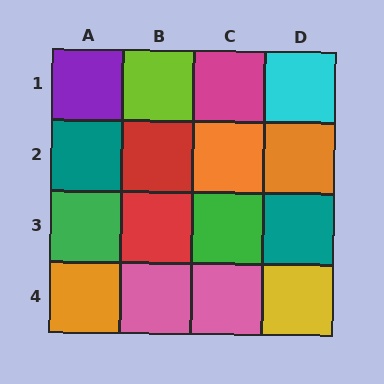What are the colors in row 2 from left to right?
Teal, red, orange, orange.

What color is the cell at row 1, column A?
Purple.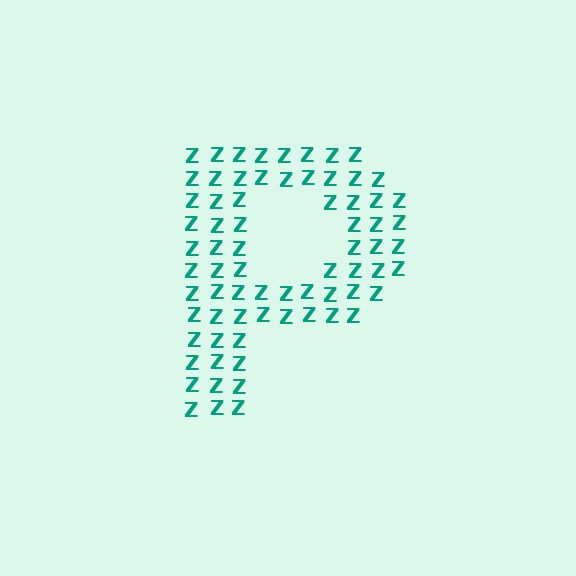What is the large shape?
The large shape is the letter P.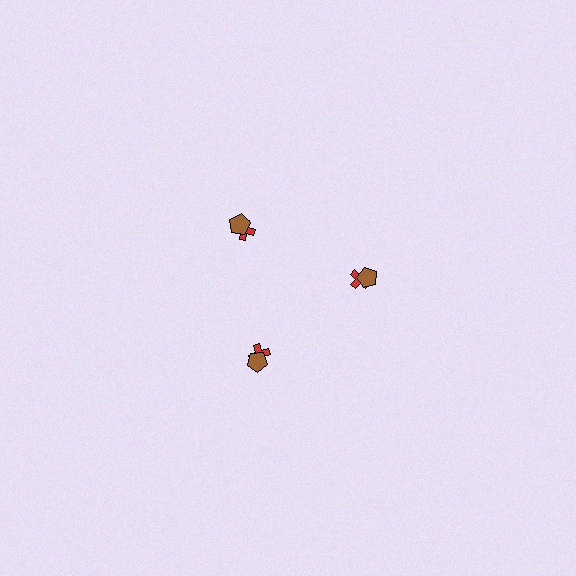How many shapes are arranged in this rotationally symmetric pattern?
There are 6 shapes, arranged in 3 groups of 2.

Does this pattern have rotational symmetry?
Yes, this pattern has 3-fold rotational symmetry. It looks the same after rotating 120 degrees around the center.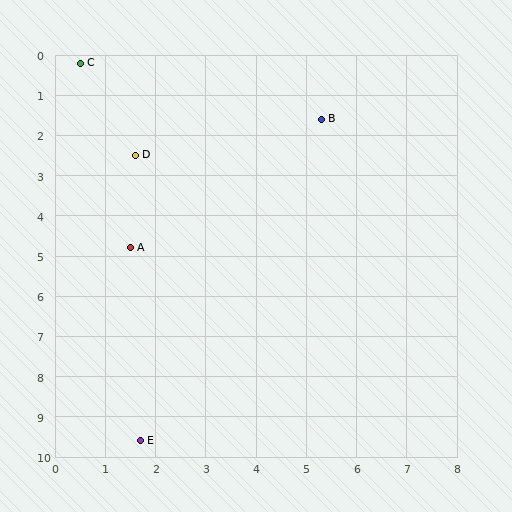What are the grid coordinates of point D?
Point D is at approximately (1.6, 2.5).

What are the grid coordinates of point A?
Point A is at approximately (1.5, 4.8).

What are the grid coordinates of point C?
Point C is at approximately (0.5, 0.2).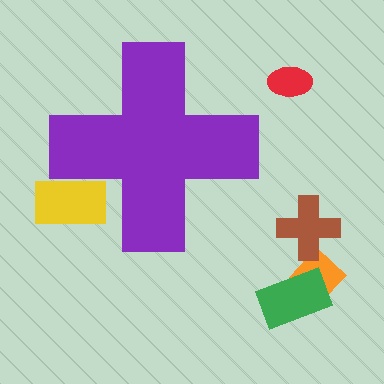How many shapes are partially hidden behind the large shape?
1 shape is partially hidden.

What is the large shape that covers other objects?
A purple cross.